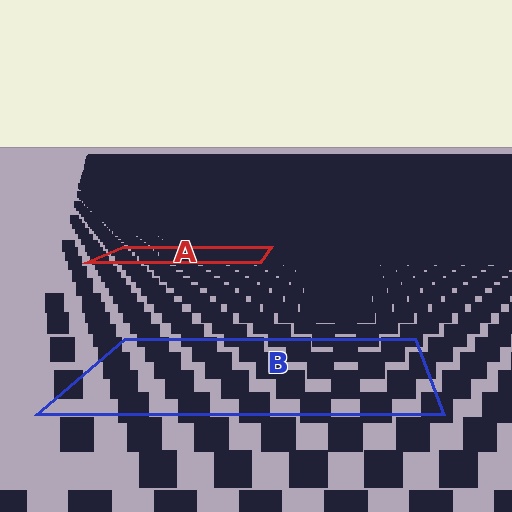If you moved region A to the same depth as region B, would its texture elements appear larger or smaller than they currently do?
They would appear larger. At a closer depth, the same texture elements are projected at a bigger on-screen size.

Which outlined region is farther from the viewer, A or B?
Region A is farther from the viewer — the texture elements inside it appear smaller and more densely packed.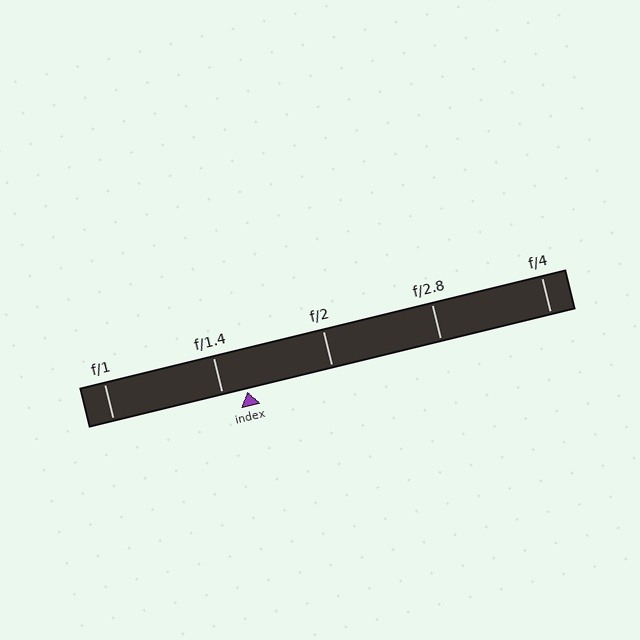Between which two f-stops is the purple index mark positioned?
The index mark is between f/1.4 and f/2.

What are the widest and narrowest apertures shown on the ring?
The widest aperture shown is f/1 and the narrowest is f/4.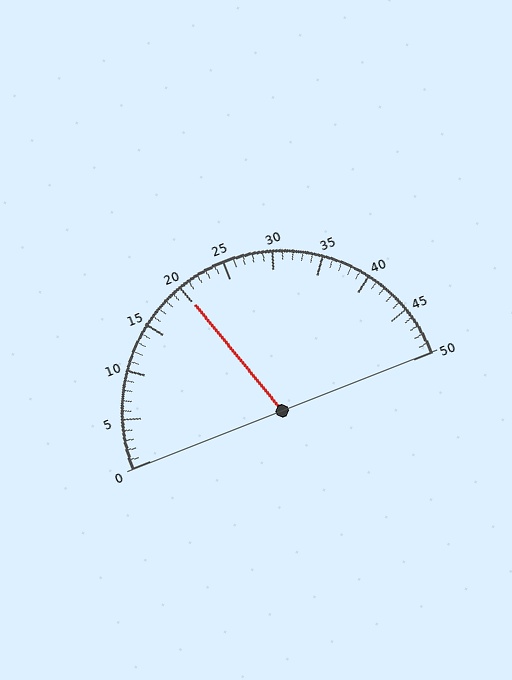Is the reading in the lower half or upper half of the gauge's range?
The reading is in the lower half of the range (0 to 50).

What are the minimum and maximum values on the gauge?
The gauge ranges from 0 to 50.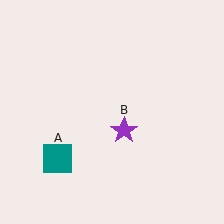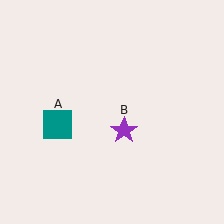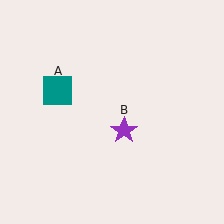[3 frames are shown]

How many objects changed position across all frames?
1 object changed position: teal square (object A).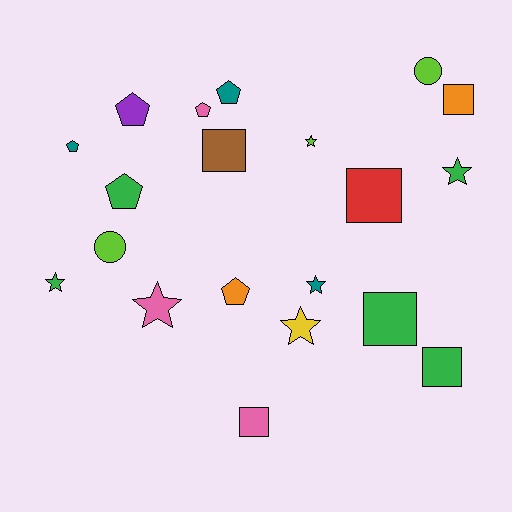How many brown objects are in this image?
There is 1 brown object.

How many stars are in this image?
There are 6 stars.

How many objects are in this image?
There are 20 objects.